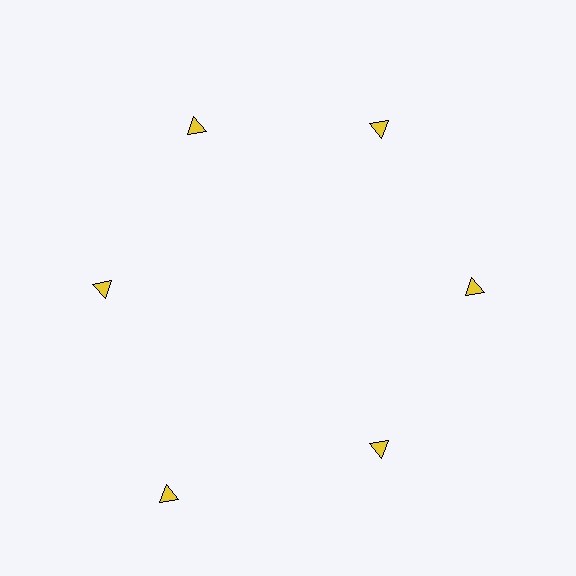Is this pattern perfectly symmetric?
No. The 6 yellow triangles are arranged in a ring, but one element near the 7 o'clock position is pushed outward from the center, breaking the 6-fold rotational symmetry.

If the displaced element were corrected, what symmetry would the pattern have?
It would have 6-fold rotational symmetry — the pattern would map onto itself every 60 degrees.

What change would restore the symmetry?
The symmetry would be restored by moving it inward, back onto the ring so that all 6 triangles sit at equal angles and equal distance from the center.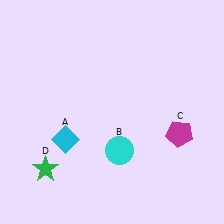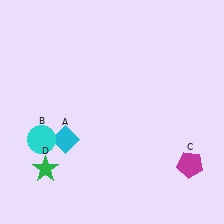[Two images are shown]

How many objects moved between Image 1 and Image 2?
2 objects moved between the two images.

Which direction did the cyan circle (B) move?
The cyan circle (B) moved left.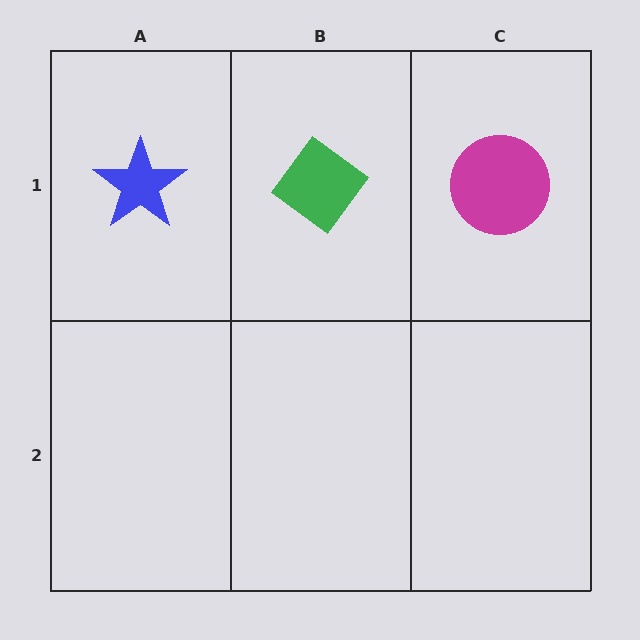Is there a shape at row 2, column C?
No, that cell is empty.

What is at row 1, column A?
A blue star.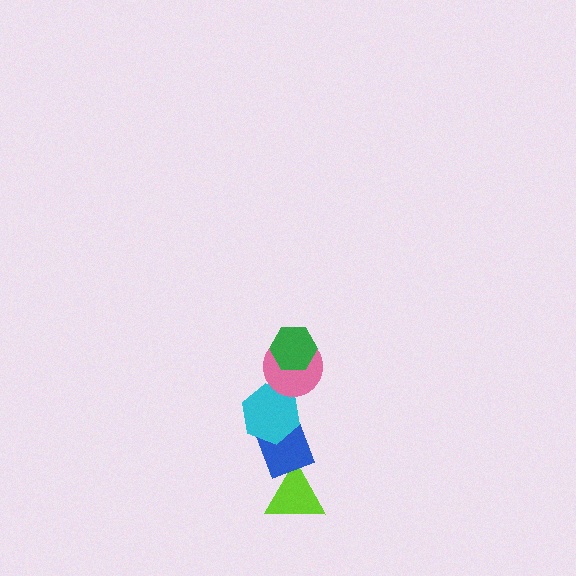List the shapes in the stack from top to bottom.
From top to bottom: the green hexagon, the pink circle, the cyan hexagon, the blue diamond, the lime triangle.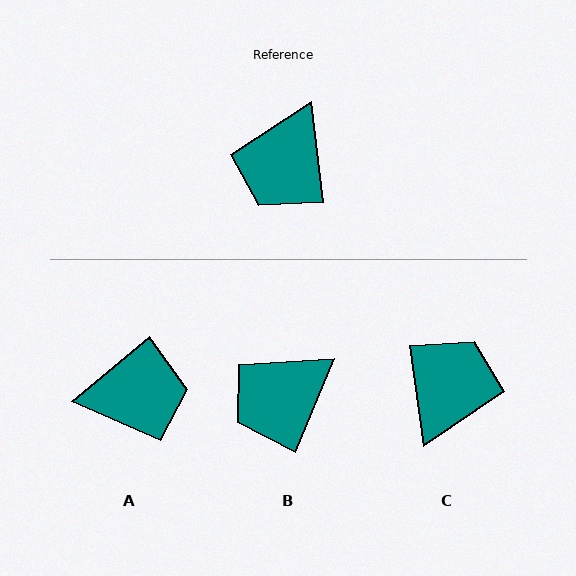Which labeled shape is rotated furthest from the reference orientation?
C, about 179 degrees away.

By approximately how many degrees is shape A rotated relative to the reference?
Approximately 123 degrees counter-clockwise.